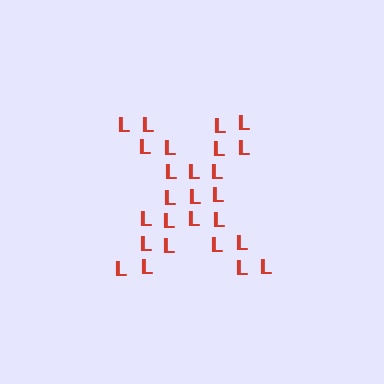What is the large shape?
The large shape is the letter X.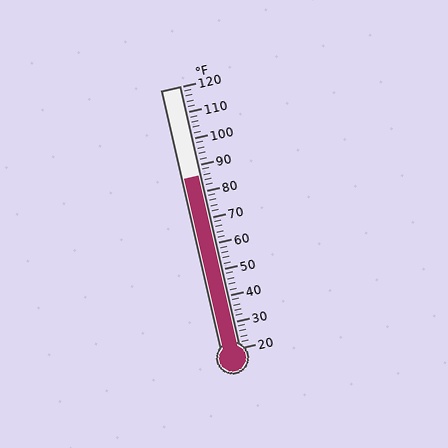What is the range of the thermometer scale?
The thermometer scale ranges from 20°F to 120°F.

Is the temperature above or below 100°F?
The temperature is below 100°F.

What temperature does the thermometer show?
The thermometer shows approximately 86°F.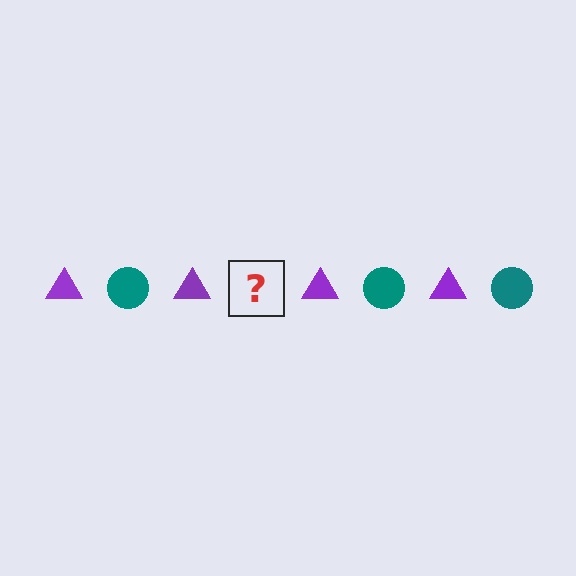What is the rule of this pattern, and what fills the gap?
The rule is that the pattern alternates between purple triangle and teal circle. The gap should be filled with a teal circle.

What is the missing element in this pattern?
The missing element is a teal circle.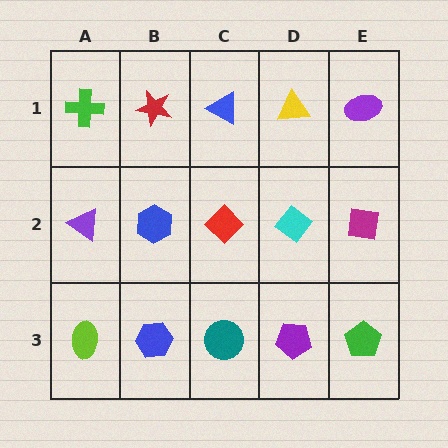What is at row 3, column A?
A lime ellipse.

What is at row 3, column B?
A blue hexagon.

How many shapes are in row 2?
5 shapes.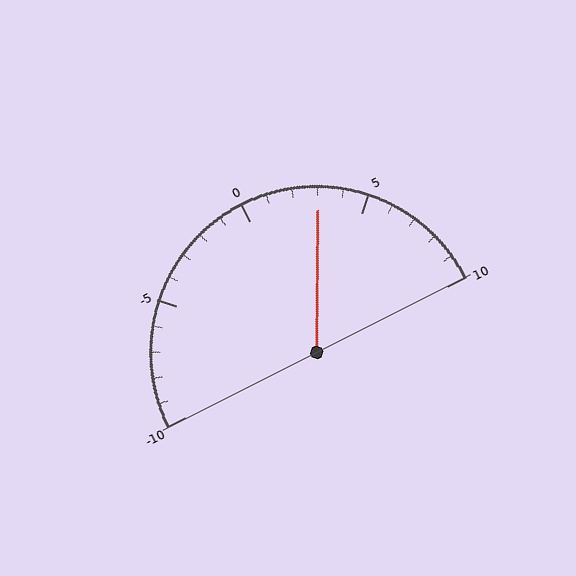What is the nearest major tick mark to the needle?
The nearest major tick mark is 5.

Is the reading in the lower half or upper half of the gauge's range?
The reading is in the upper half of the range (-10 to 10).